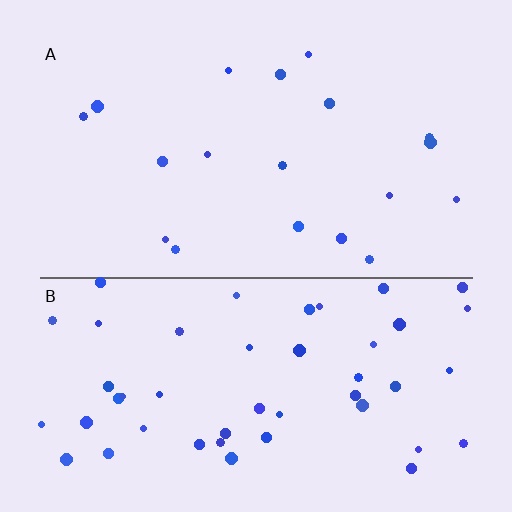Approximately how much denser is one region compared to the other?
Approximately 2.6× — region B over region A.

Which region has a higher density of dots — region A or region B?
B (the bottom).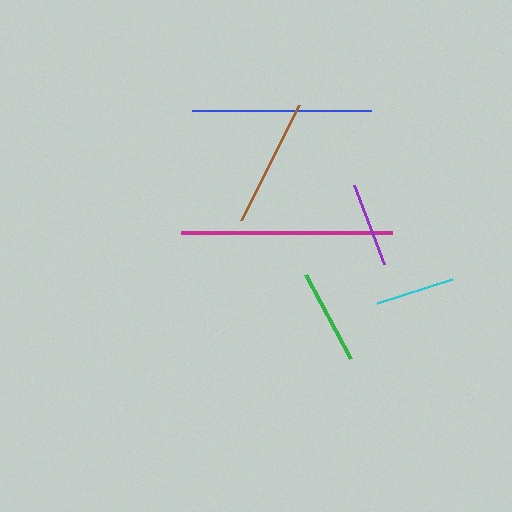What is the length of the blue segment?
The blue segment is approximately 179 pixels long.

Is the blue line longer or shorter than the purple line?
The blue line is longer than the purple line.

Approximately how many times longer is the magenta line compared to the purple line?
The magenta line is approximately 2.5 times the length of the purple line.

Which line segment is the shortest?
The cyan line is the shortest at approximately 79 pixels.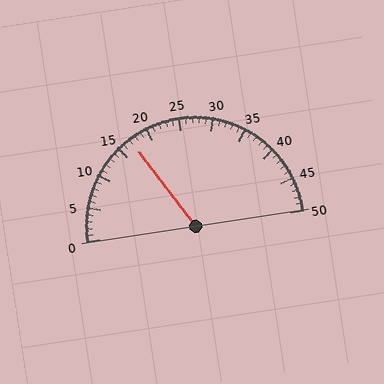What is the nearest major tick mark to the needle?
The nearest major tick mark is 15.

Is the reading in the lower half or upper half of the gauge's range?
The reading is in the lower half of the range (0 to 50).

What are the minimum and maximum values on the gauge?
The gauge ranges from 0 to 50.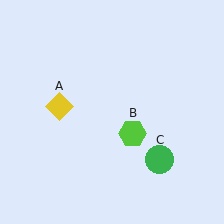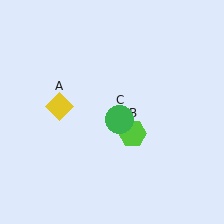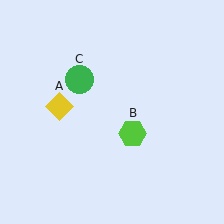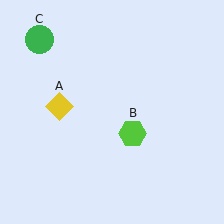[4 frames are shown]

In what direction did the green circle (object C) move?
The green circle (object C) moved up and to the left.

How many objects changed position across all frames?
1 object changed position: green circle (object C).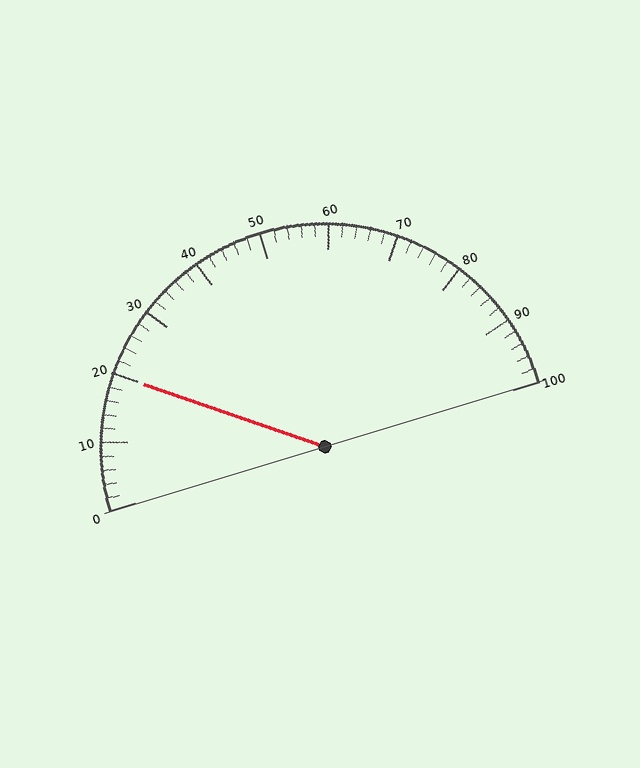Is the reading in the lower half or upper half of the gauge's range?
The reading is in the lower half of the range (0 to 100).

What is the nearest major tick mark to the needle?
The nearest major tick mark is 20.